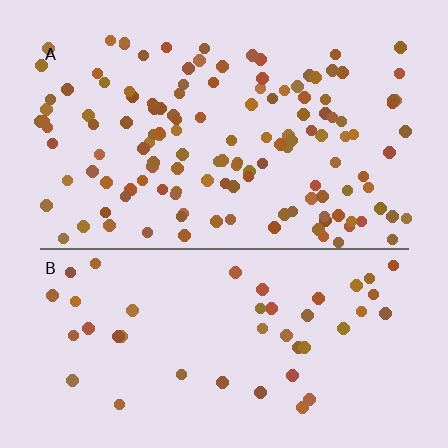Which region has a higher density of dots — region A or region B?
A (the top).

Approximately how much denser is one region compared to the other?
Approximately 3.0× — region A over region B.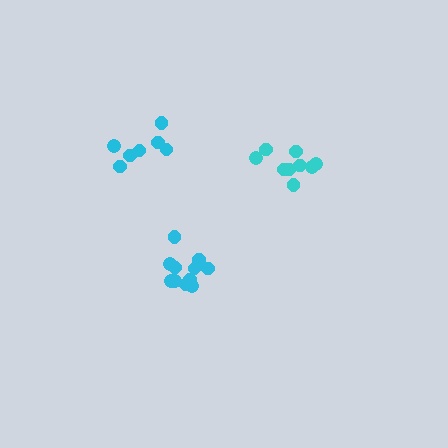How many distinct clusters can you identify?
There are 3 distinct clusters.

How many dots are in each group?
Group 1: 7 dots, Group 2: 9 dots, Group 3: 11 dots (27 total).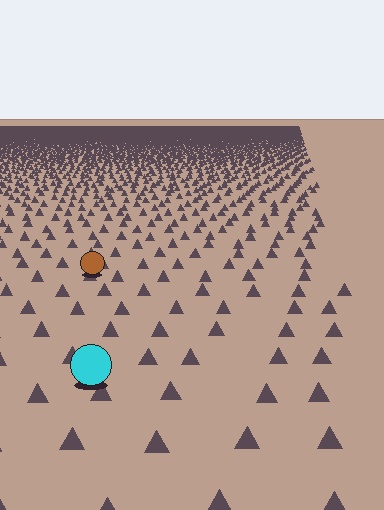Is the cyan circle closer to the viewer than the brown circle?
Yes. The cyan circle is closer — you can tell from the texture gradient: the ground texture is coarser near it.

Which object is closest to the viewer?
The cyan circle is closest. The texture marks near it are larger and more spread out.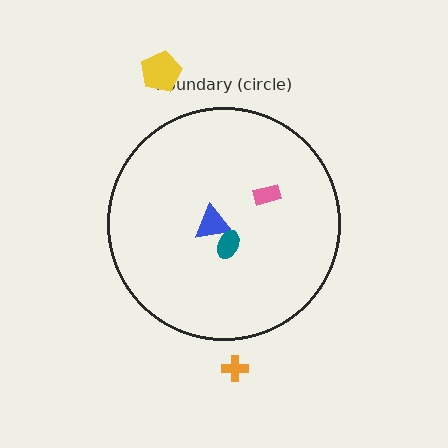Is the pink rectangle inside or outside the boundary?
Inside.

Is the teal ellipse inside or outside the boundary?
Inside.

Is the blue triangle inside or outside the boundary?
Inside.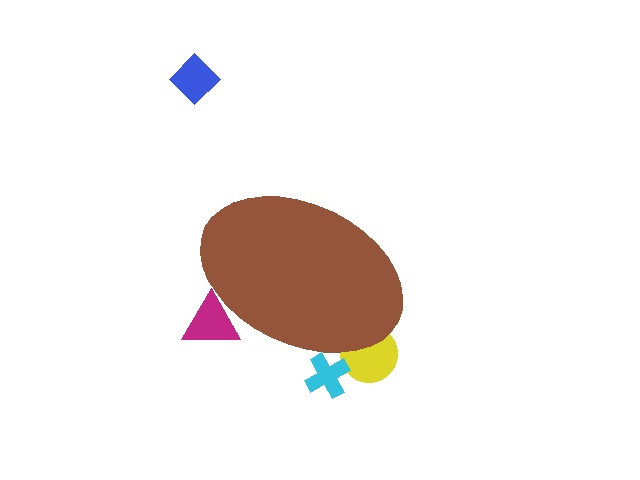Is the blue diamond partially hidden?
No, the blue diamond is fully visible.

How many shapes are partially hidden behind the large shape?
3 shapes are partially hidden.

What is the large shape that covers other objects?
A brown ellipse.